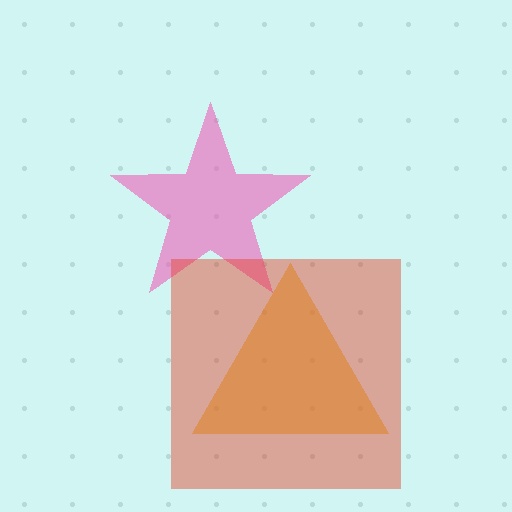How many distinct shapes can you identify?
There are 3 distinct shapes: a yellow triangle, a pink star, a red square.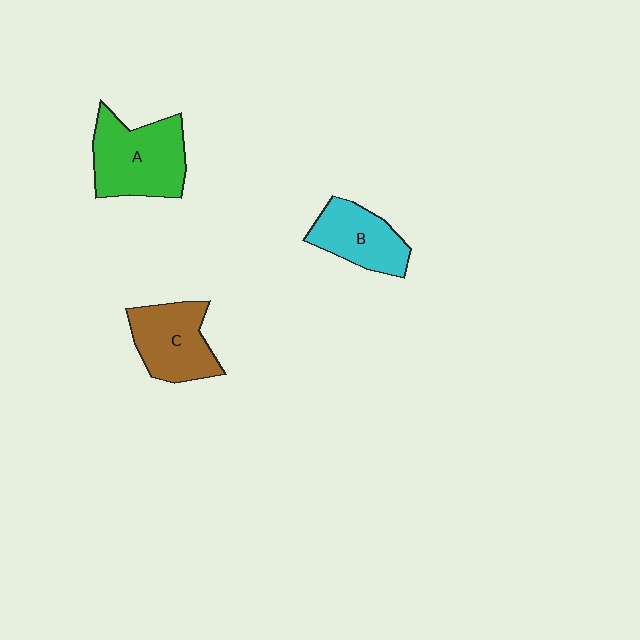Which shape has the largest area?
Shape A (green).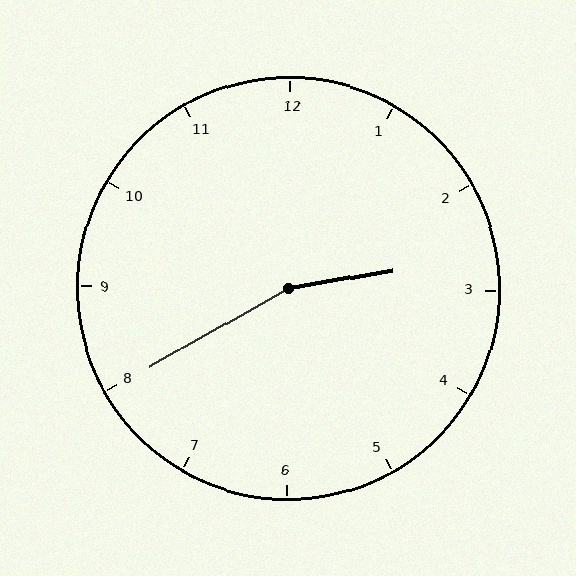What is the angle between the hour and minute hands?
Approximately 160 degrees.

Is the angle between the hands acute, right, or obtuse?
It is obtuse.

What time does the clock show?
2:40.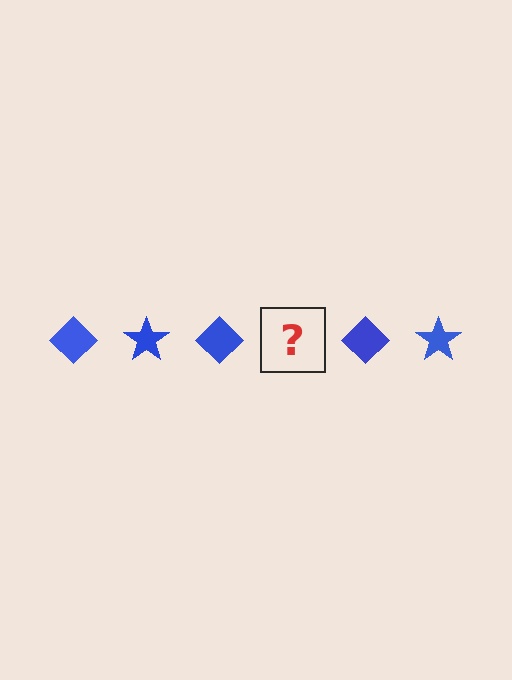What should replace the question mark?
The question mark should be replaced with a blue star.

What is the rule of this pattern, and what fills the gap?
The rule is that the pattern cycles through diamond, star shapes in blue. The gap should be filled with a blue star.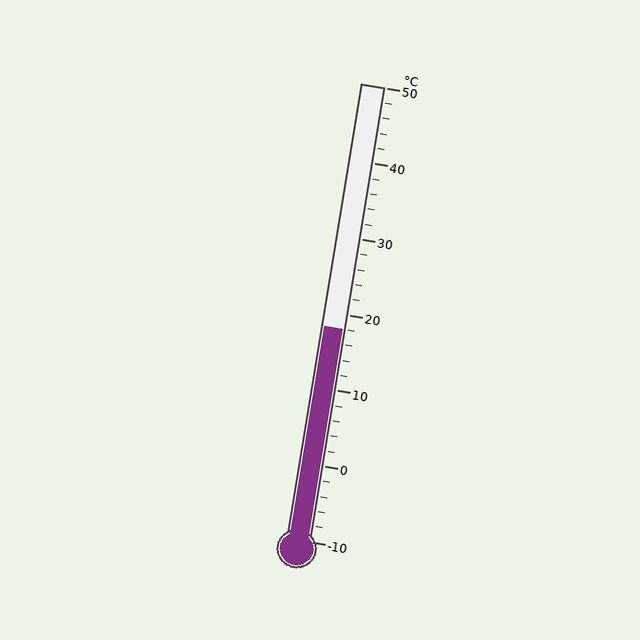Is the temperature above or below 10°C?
The temperature is above 10°C.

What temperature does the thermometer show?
The thermometer shows approximately 18°C.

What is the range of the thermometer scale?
The thermometer scale ranges from -10°C to 50°C.